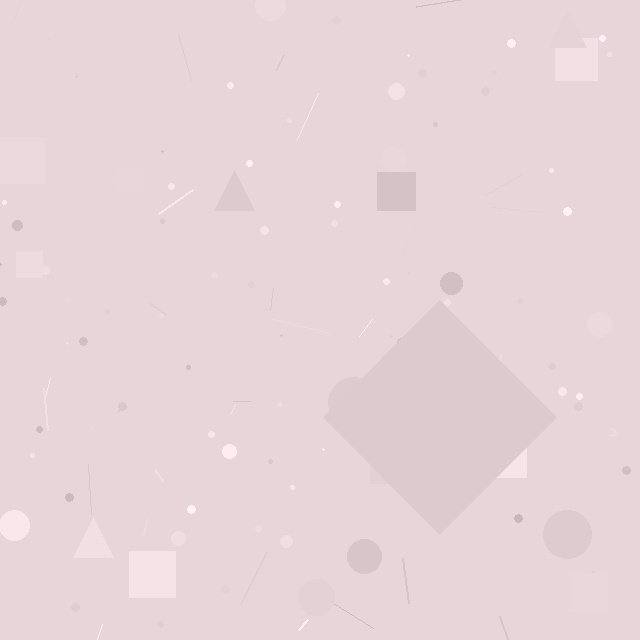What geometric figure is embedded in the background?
A diamond is embedded in the background.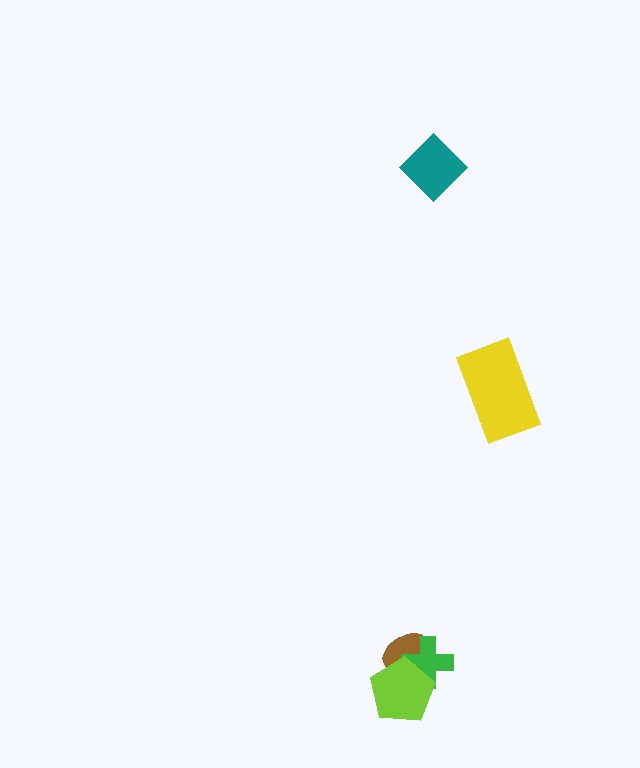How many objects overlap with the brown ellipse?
2 objects overlap with the brown ellipse.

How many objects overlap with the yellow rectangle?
0 objects overlap with the yellow rectangle.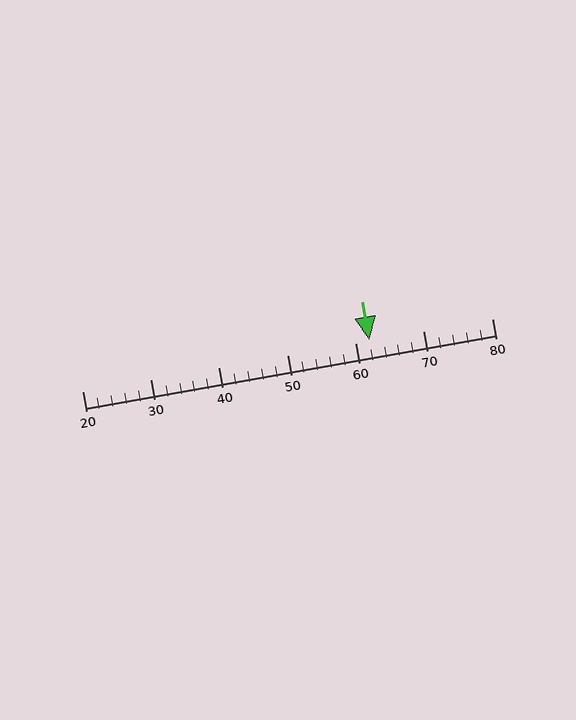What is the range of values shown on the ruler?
The ruler shows values from 20 to 80.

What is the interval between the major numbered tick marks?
The major tick marks are spaced 10 units apart.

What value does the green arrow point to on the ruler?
The green arrow points to approximately 62.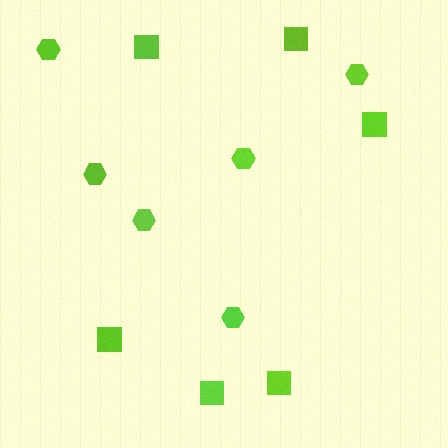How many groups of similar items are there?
There are 2 groups: one group of hexagons (6) and one group of squares (6).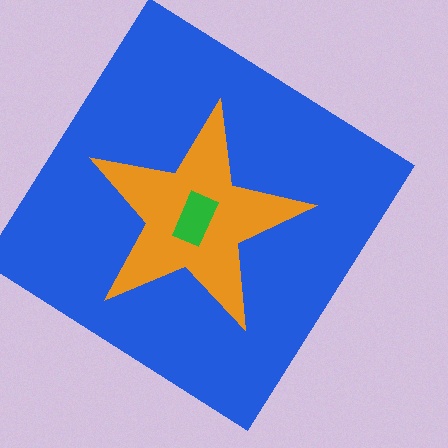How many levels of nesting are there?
3.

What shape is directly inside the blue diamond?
The orange star.